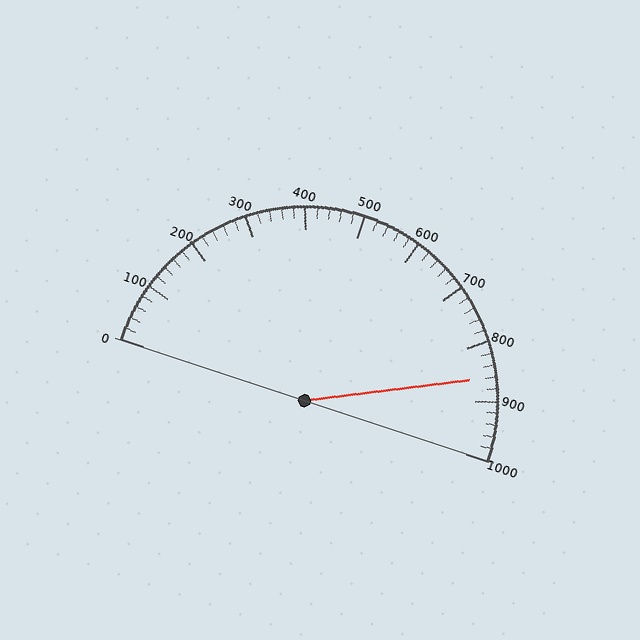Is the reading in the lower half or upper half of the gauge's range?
The reading is in the upper half of the range (0 to 1000).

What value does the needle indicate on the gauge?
The needle indicates approximately 860.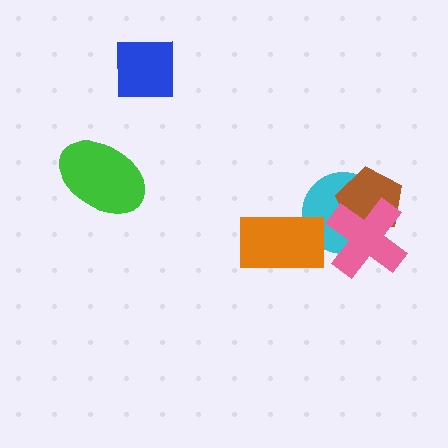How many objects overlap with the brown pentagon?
2 objects overlap with the brown pentagon.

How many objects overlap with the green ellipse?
0 objects overlap with the green ellipse.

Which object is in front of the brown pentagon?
The pink cross is in front of the brown pentagon.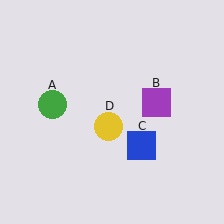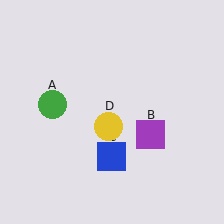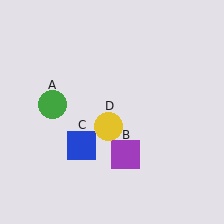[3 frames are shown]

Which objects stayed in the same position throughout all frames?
Green circle (object A) and yellow circle (object D) remained stationary.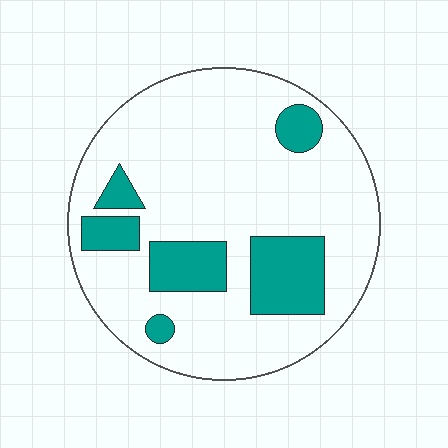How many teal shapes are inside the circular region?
6.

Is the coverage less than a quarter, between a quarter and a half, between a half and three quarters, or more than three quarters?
Less than a quarter.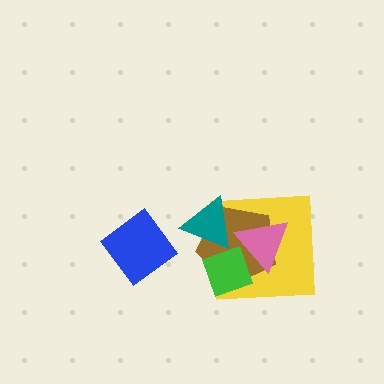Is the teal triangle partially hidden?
Yes, it is partially covered by another shape.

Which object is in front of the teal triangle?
The green diamond is in front of the teal triangle.